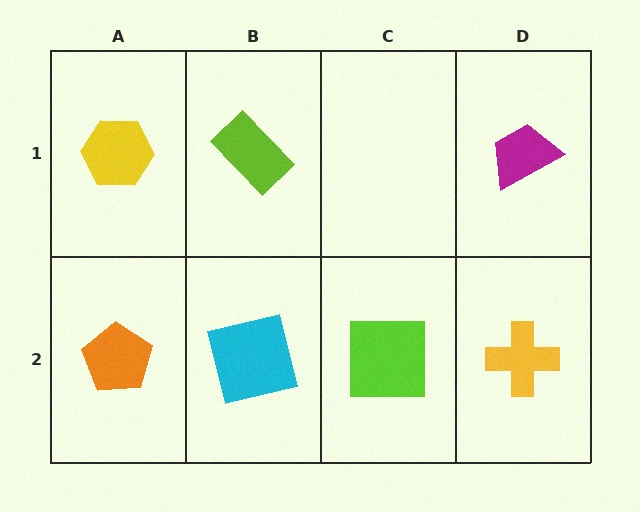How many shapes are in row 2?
4 shapes.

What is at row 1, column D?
A magenta trapezoid.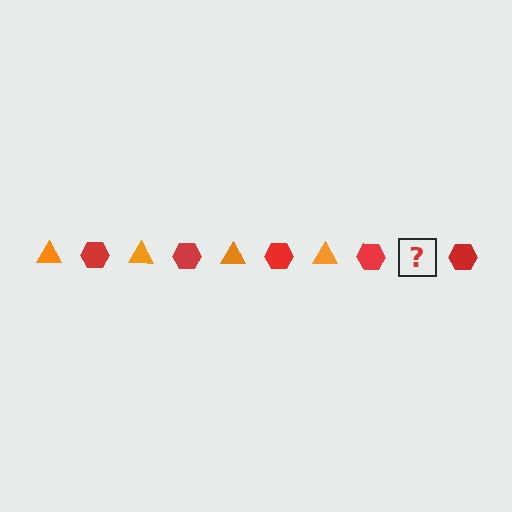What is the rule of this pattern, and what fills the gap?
The rule is that the pattern alternates between orange triangle and red hexagon. The gap should be filled with an orange triangle.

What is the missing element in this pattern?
The missing element is an orange triangle.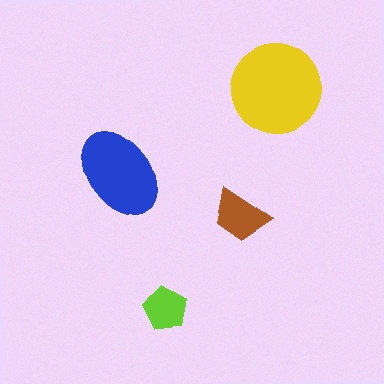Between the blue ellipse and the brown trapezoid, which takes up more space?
The blue ellipse.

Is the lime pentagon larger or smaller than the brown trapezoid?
Smaller.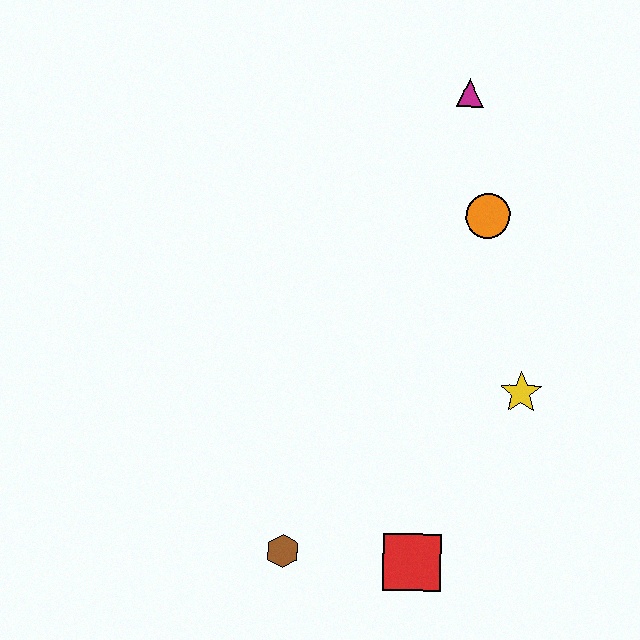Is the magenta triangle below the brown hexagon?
No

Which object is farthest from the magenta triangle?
The brown hexagon is farthest from the magenta triangle.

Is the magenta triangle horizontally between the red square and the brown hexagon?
No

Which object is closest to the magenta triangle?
The orange circle is closest to the magenta triangle.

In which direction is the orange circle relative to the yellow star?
The orange circle is above the yellow star.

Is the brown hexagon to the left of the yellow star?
Yes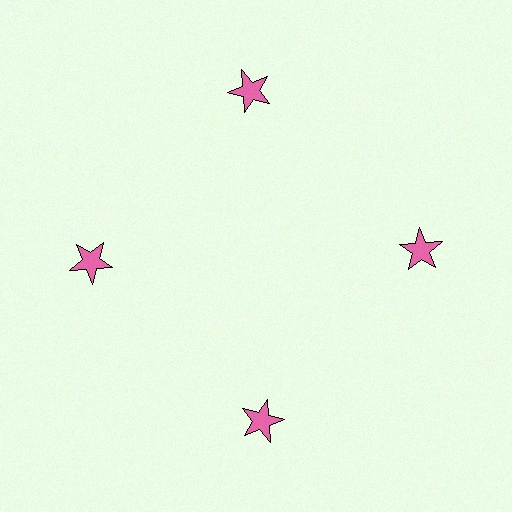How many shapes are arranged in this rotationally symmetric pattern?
There are 4 shapes, arranged in 4 groups of 1.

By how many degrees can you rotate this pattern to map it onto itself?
The pattern maps onto itself every 90 degrees of rotation.